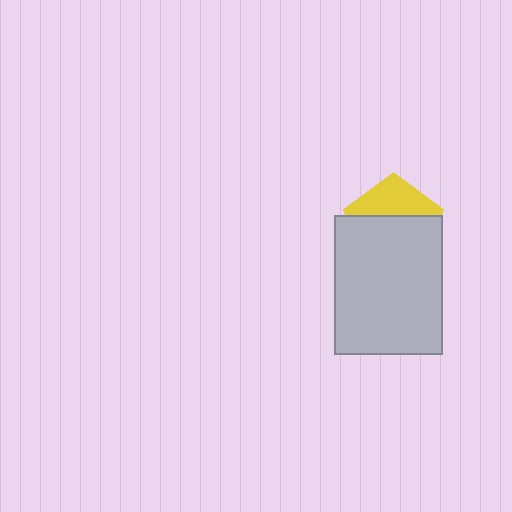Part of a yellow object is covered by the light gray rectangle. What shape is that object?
It is a pentagon.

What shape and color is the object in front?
The object in front is a light gray rectangle.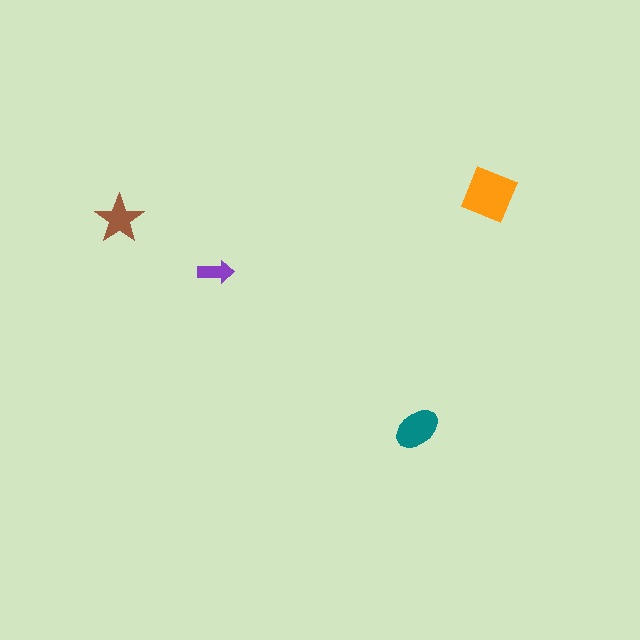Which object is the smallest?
The purple arrow.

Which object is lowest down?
The teal ellipse is bottommost.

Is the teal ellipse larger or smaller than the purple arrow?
Larger.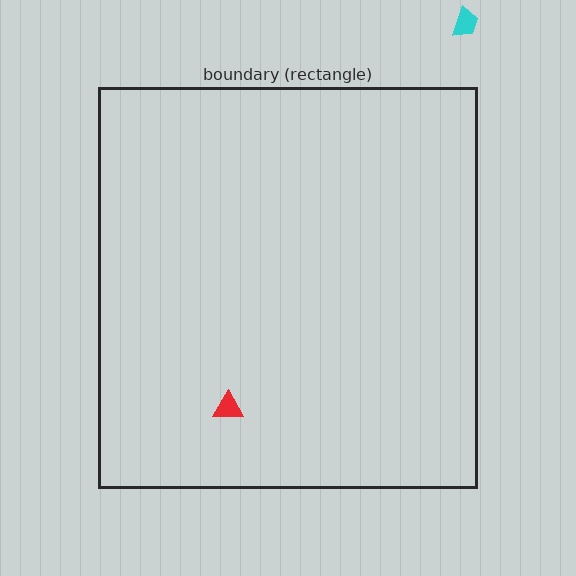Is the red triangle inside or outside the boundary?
Inside.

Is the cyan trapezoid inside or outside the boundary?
Outside.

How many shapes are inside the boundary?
1 inside, 1 outside.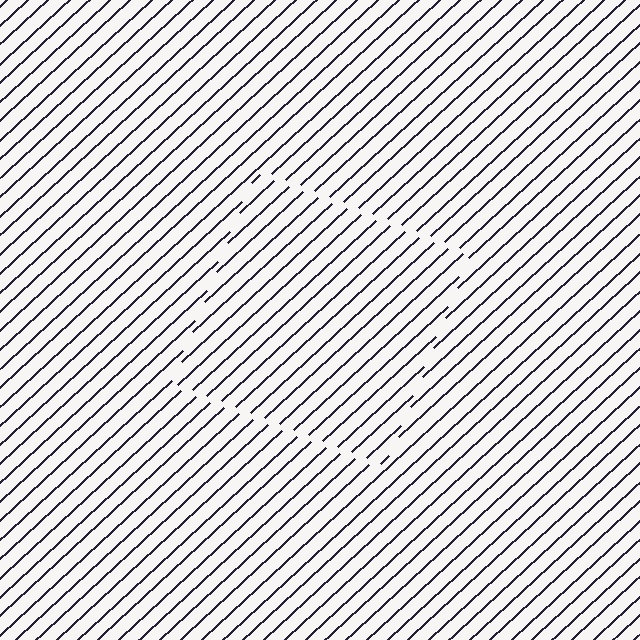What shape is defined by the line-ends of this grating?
An illusory square. The interior of the shape contains the same grating, shifted by half a period — the contour is defined by the phase discontinuity where line-ends from the inner and outer gratings abut.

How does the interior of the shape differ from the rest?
The interior of the shape contains the same grating, shifted by half a period — the contour is defined by the phase discontinuity where line-ends from the inner and outer gratings abut.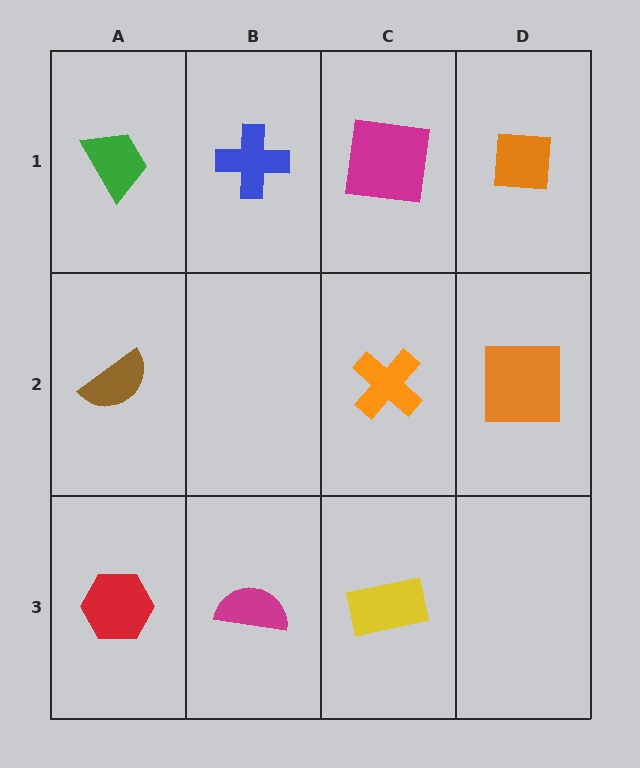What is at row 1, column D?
An orange square.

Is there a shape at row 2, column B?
No, that cell is empty.